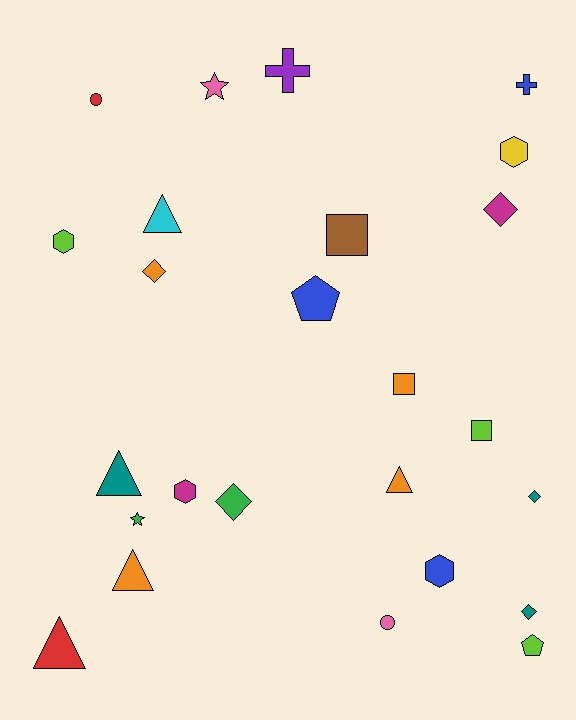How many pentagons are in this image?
There are 2 pentagons.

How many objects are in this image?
There are 25 objects.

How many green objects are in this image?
There are 2 green objects.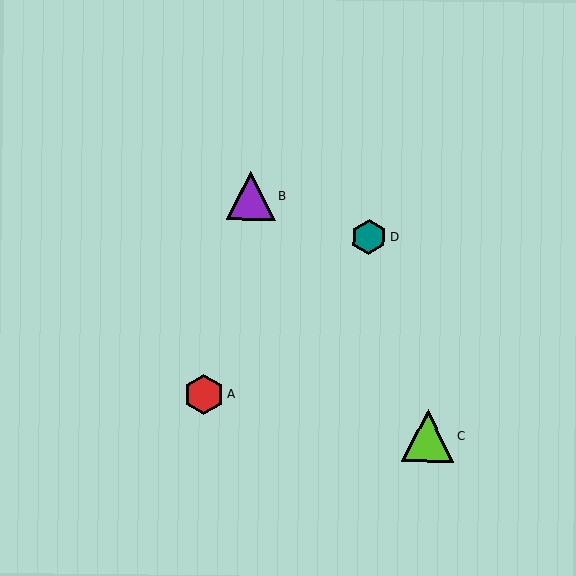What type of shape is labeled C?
Shape C is a lime triangle.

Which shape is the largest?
The lime triangle (labeled C) is the largest.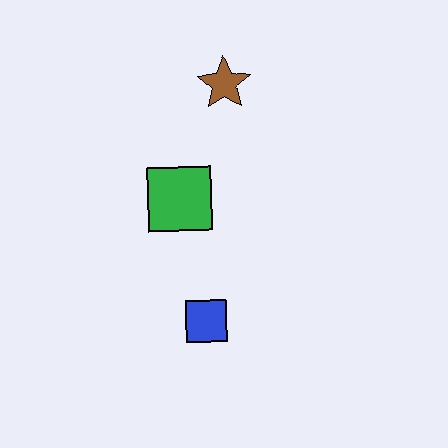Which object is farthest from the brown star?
The blue square is farthest from the brown star.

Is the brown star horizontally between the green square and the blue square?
No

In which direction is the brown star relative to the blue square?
The brown star is above the blue square.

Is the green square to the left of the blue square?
Yes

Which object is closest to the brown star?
The green square is closest to the brown star.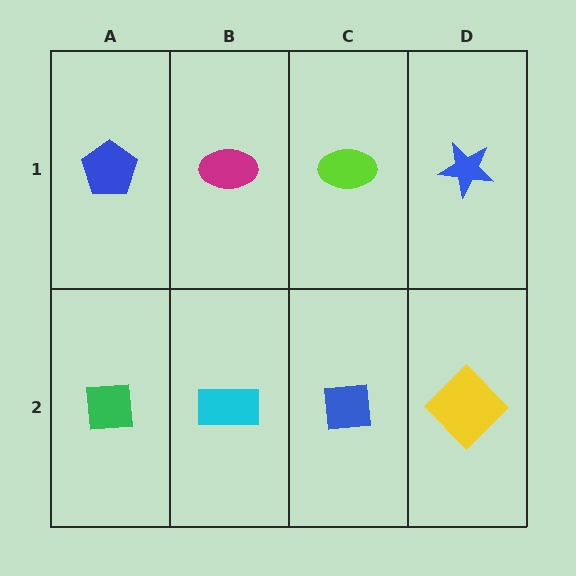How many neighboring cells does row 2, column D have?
2.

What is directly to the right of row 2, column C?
A yellow diamond.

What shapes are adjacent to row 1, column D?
A yellow diamond (row 2, column D), a lime ellipse (row 1, column C).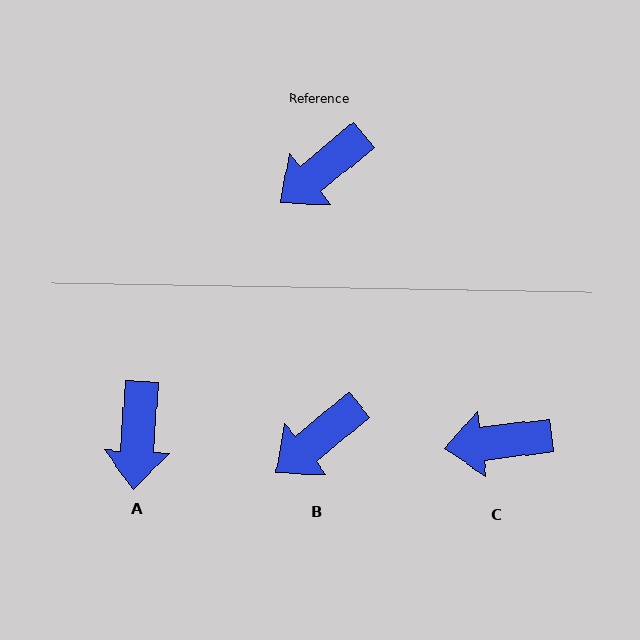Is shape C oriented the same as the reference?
No, it is off by about 32 degrees.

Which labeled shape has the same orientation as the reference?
B.